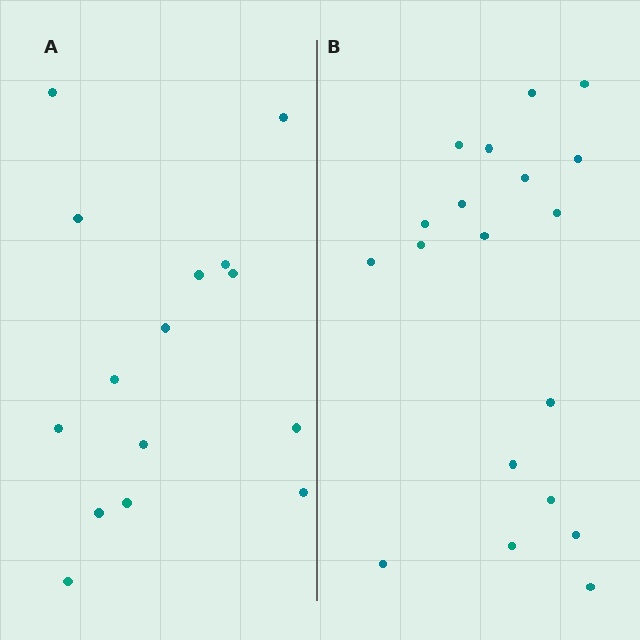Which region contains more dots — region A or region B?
Region B (the right region) has more dots.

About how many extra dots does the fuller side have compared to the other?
Region B has about 4 more dots than region A.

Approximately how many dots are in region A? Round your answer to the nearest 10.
About 20 dots. (The exact count is 15, which rounds to 20.)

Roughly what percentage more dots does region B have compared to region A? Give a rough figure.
About 25% more.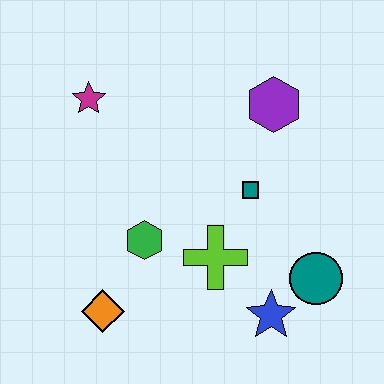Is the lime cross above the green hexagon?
No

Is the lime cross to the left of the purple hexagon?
Yes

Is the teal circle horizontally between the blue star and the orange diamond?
No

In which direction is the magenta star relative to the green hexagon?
The magenta star is above the green hexagon.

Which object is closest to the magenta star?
The green hexagon is closest to the magenta star.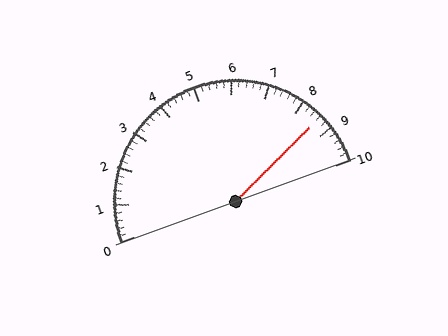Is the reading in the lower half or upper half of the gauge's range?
The reading is in the upper half of the range (0 to 10).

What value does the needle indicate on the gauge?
The needle indicates approximately 8.6.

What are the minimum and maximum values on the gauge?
The gauge ranges from 0 to 10.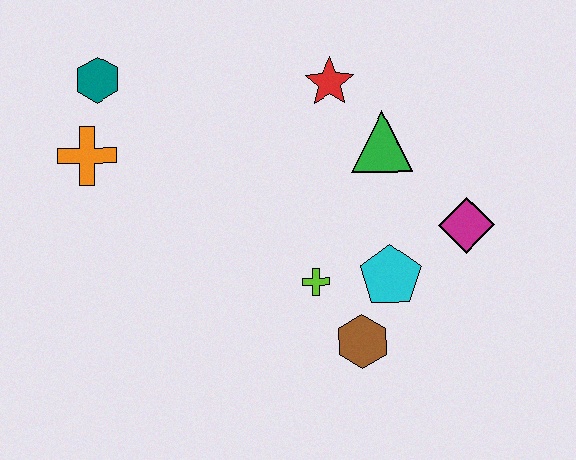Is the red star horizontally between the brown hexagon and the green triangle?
No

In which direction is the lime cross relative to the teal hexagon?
The lime cross is to the right of the teal hexagon.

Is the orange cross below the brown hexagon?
No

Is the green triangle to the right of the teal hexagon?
Yes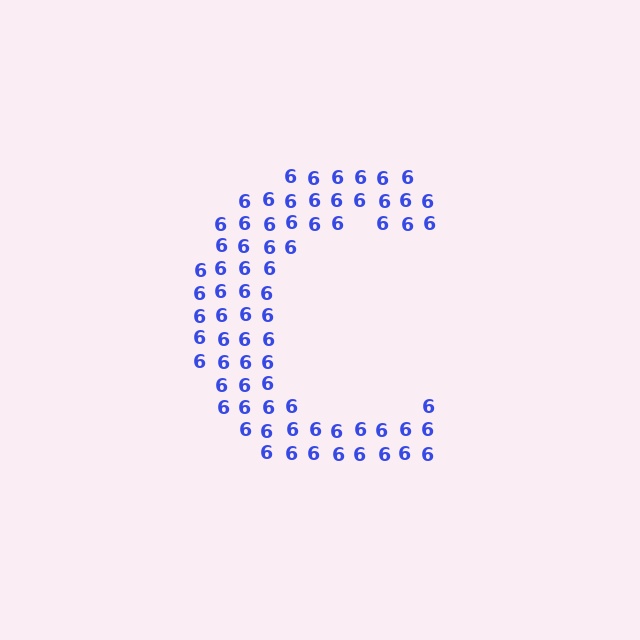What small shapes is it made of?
It is made of small digit 6's.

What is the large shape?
The large shape is the letter C.